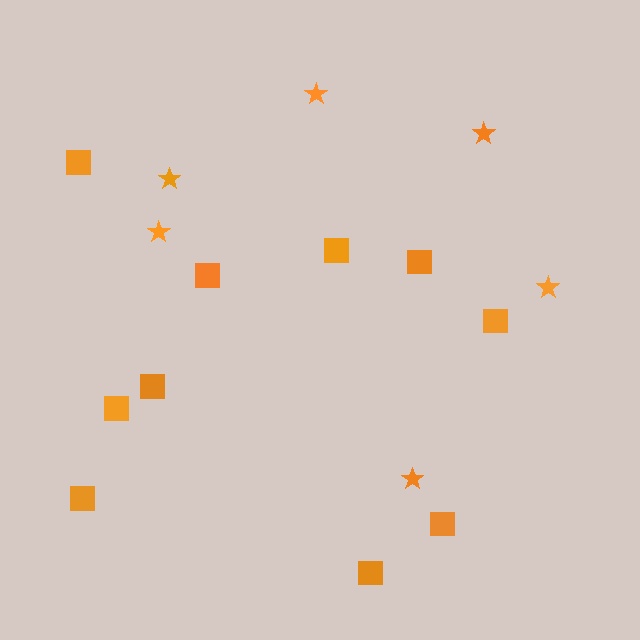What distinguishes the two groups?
There are 2 groups: one group of squares (10) and one group of stars (6).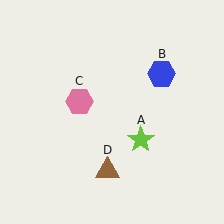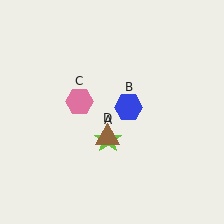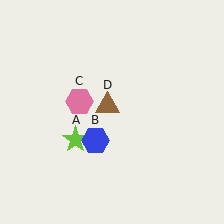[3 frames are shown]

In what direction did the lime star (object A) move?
The lime star (object A) moved left.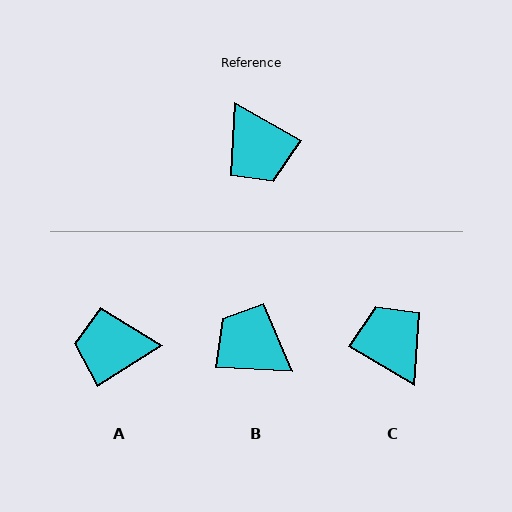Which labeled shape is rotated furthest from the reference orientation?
C, about 180 degrees away.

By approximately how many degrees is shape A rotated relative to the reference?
Approximately 118 degrees clockwise.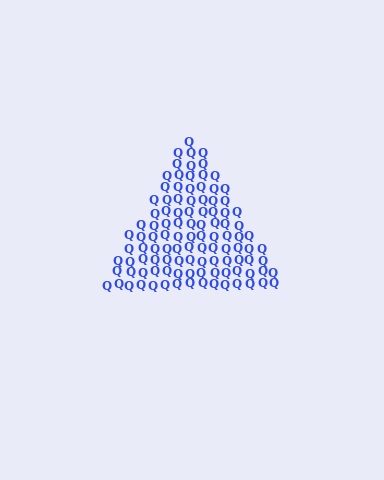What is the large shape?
The large shape is a triangle.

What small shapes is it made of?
It is made of small letter Q's.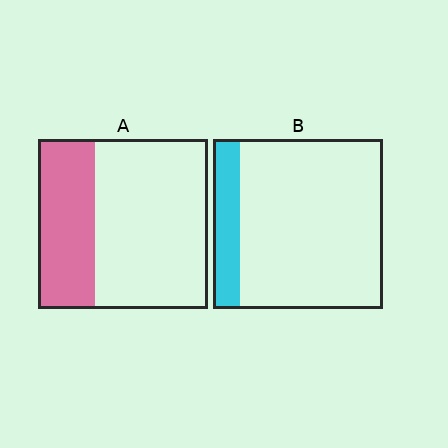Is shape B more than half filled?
No.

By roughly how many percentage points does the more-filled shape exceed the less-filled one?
By roughly 20 percentage points (A over B).